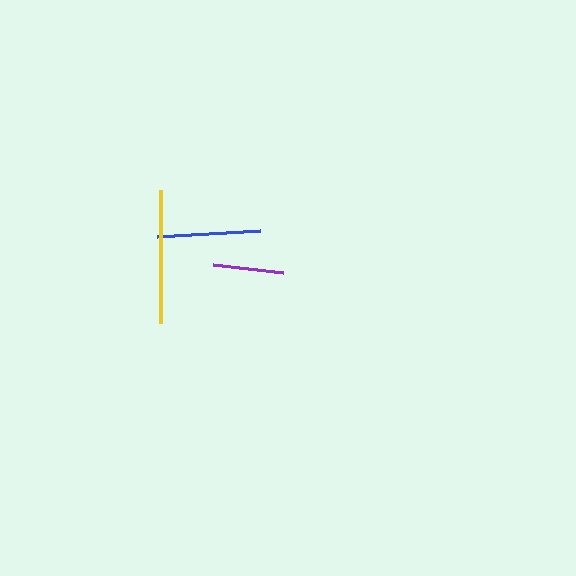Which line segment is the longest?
The yellow line is the longest at approximately 133 pixels.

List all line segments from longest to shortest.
From longest to shortest: yellow, blue, purple.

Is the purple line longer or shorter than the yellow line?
The yellow line is longer than the purple line.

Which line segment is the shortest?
The purple line is the shortest at approximately 71 pixels.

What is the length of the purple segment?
The purple segment is approximately 71 pixels long.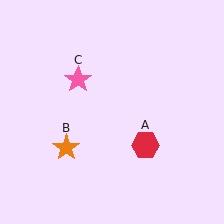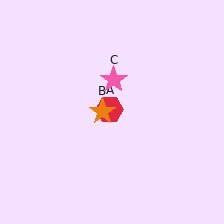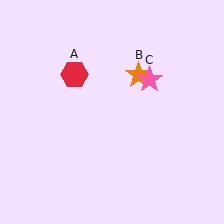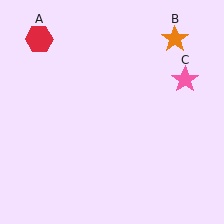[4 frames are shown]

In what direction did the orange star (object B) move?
The orange star (object B) moved up and to the right.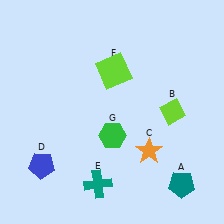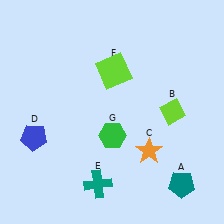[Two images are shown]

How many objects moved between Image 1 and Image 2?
1 object moved between the two images.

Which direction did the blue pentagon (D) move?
The blue pentagon (D) moved up.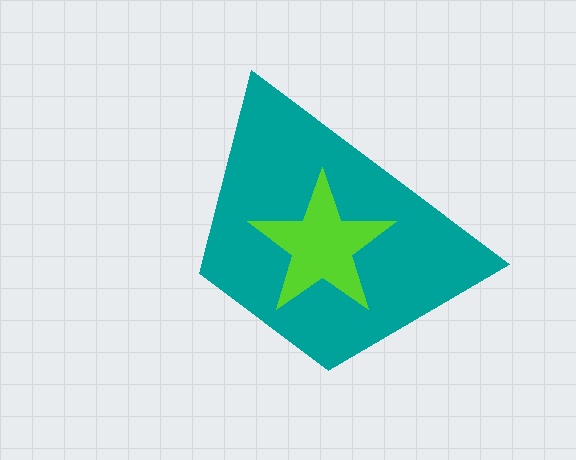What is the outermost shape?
The teal trapezoid.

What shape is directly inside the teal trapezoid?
The lime star.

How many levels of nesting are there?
2.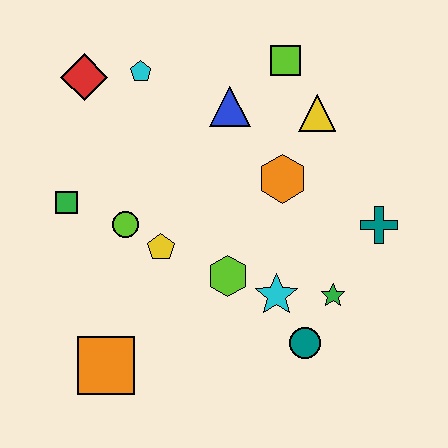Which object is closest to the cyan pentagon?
The red diamond is closest to the cyan pentagon.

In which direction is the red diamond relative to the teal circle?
The red diamond is above the teal circle.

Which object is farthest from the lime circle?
The teal cross is farthest from the lime circle.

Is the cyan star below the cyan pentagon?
Yes